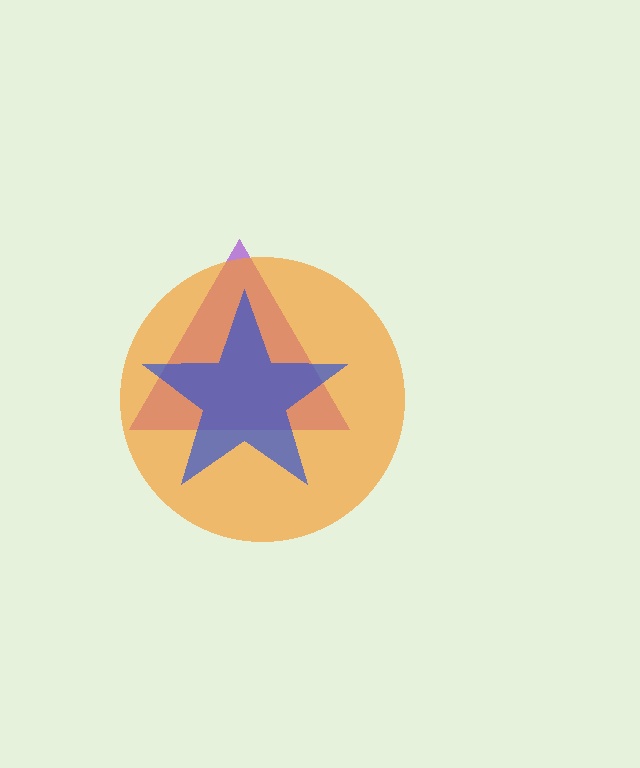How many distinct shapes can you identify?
There are 3 distinct shapes: a purple triangle, an orange circle, a blue star.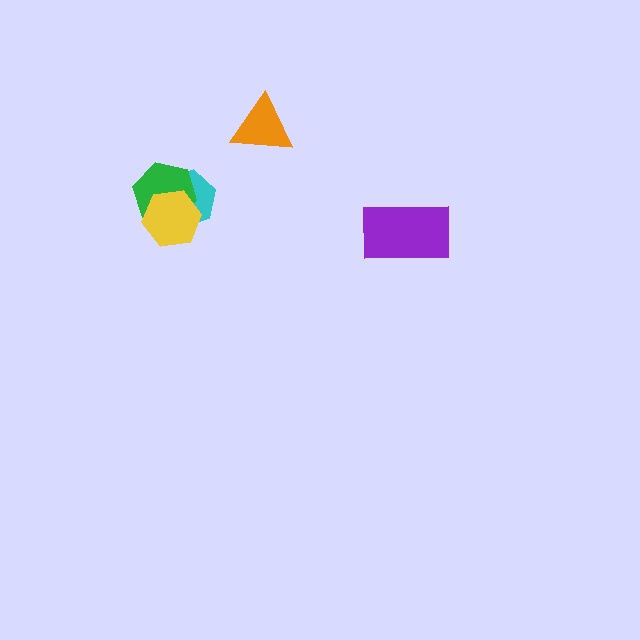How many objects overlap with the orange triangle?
0 objects overlap with the orange triangle.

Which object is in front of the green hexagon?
The yellow hexagon is in front of the green hexagon.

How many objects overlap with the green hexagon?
2 objects overlap with the green hexagon.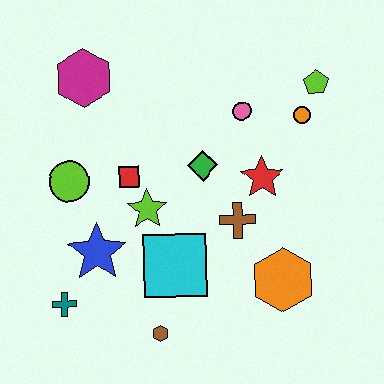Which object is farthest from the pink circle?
The teal cross is farthest from the pink circle.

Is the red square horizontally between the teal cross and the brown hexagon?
Yes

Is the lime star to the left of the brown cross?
Yes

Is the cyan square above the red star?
No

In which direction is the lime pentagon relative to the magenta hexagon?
The lime pentagon is to the right of the magenta hexagon.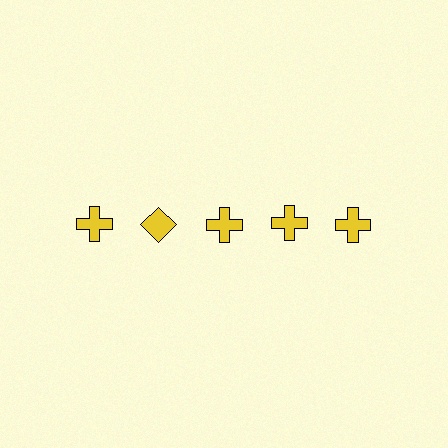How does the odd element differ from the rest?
It has a different shape: diamond instead of cross.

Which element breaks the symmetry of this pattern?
The yellow diamond in the top row, second from left column breaks the symmetry. All other shapes are yellow crosses.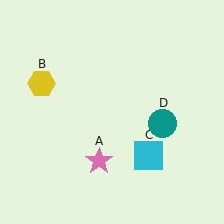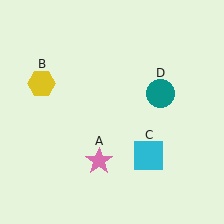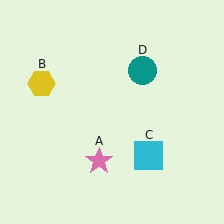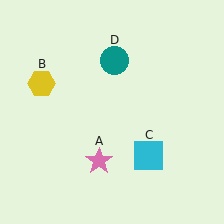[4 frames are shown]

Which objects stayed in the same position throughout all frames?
Pink star (object A) and yellow hexagon (object B) and cyan square (object C) remained stationary.